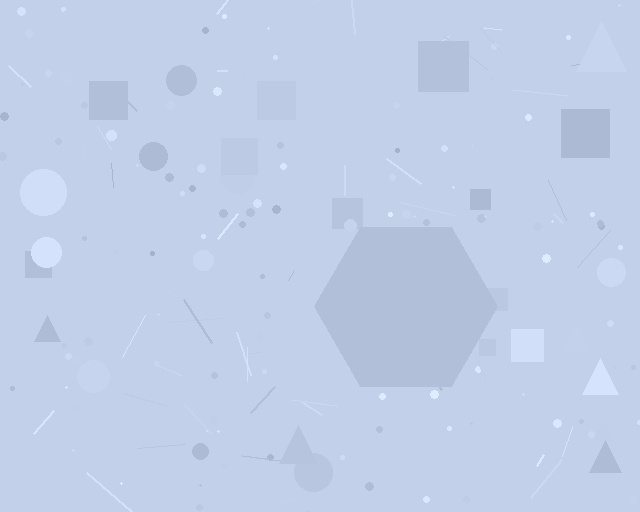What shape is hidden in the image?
A hexagon is hidden in the image.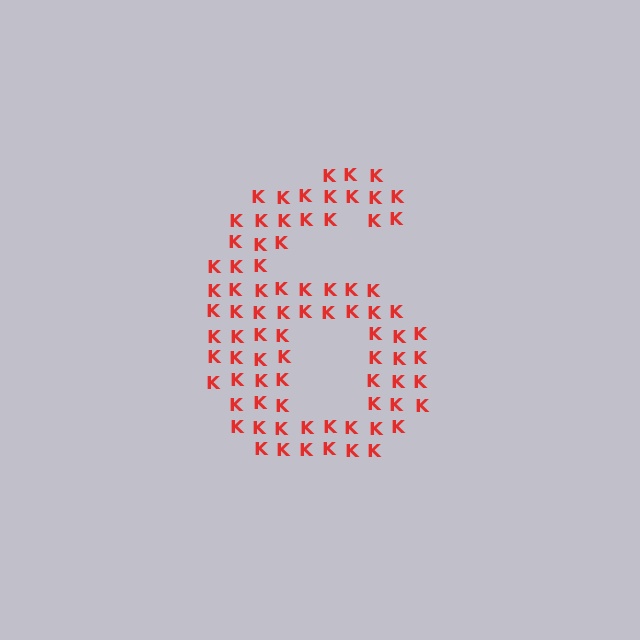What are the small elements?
The small elements are letter K's.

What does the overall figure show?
The overall figure shows the digit 6.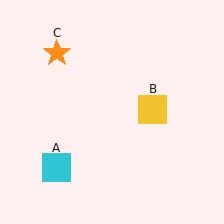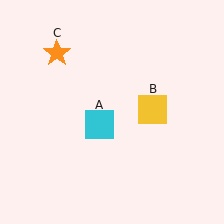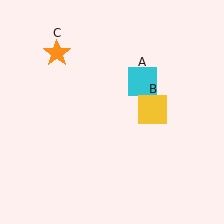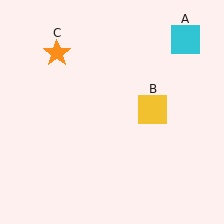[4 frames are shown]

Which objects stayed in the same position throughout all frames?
Yellow square (object B) and orange star (object C) remained stationary.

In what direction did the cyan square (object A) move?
The cyan square (object A) moved up and to the right.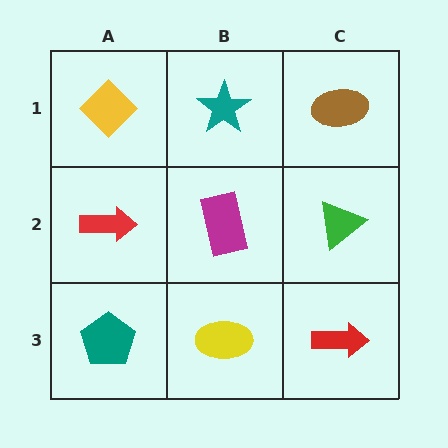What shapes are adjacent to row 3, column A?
A red arrow (row 2, column A), a yellow ellipse (row 3, column B).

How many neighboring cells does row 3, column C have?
2.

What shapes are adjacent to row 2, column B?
A teal star (row 1, column B), a yellow ellipse (row 3, column B), a red arrow (row 2, column A), a green triangle (row 2, column C).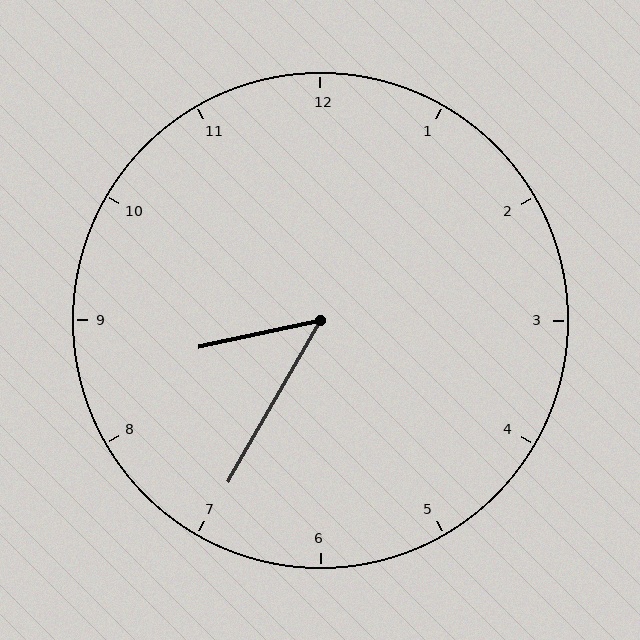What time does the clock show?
8:35.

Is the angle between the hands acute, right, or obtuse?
It is acute.